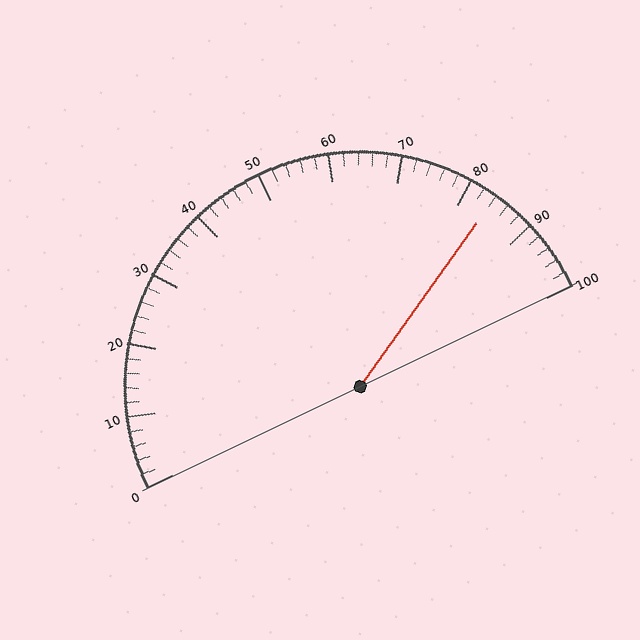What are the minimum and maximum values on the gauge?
The gauge ranges from 0 to 100.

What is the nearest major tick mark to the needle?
The nearest major tick mark is 80.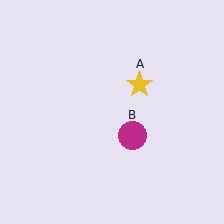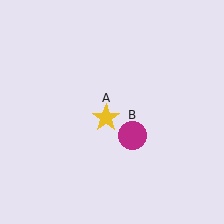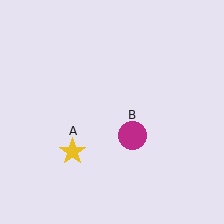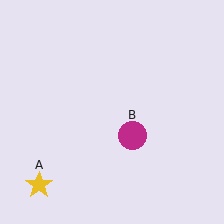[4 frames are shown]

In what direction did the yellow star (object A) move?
The yellow star (object A) moved down and to the left.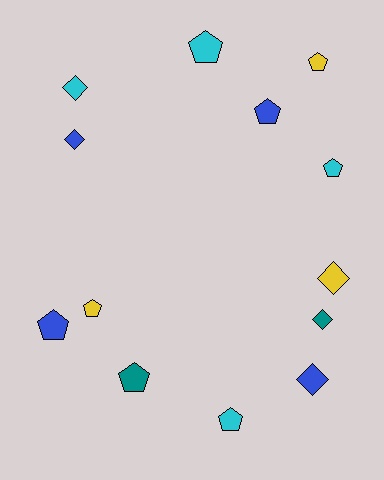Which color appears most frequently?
Blue, with 4 objects.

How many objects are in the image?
There are 13 objects.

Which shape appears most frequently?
Pentagon, with 8 objects.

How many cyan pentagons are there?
There are 3 cyan pentagons.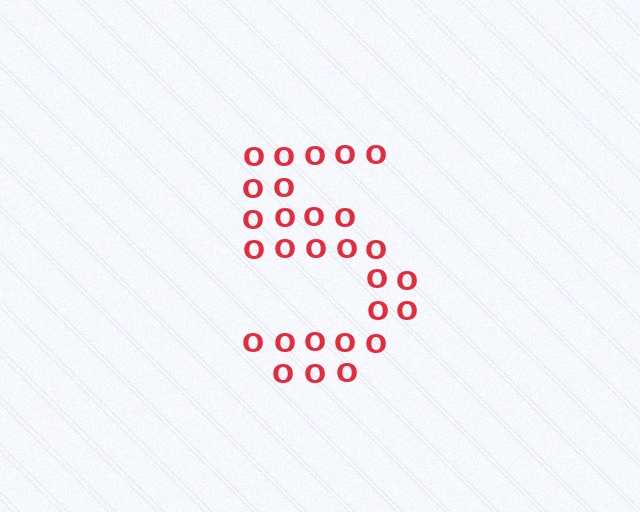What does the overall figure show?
The overall figure shows the digit 5.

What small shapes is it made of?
It is made of small letter O's.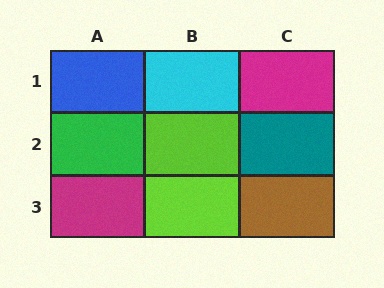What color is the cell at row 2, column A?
Green.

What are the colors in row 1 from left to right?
Blue, cyan, magenta.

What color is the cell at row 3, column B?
Lime.